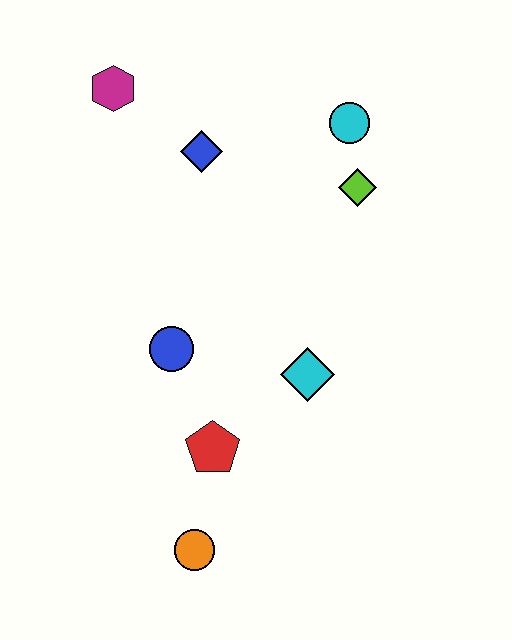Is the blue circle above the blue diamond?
No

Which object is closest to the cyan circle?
The lime diamond is closest to the cyan circle.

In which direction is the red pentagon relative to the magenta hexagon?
The red pentagon is below the magenta hexagon.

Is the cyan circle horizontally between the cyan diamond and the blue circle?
No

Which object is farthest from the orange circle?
The magenta hexagon is farthest from the orange circle.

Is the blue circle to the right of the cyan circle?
No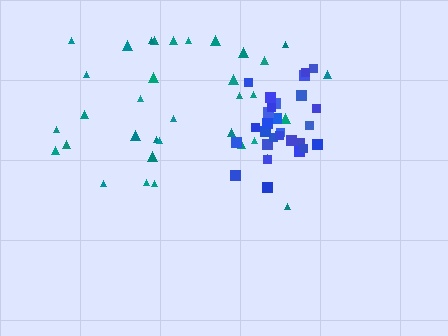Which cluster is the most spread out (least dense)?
Teal.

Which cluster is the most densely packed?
Blue.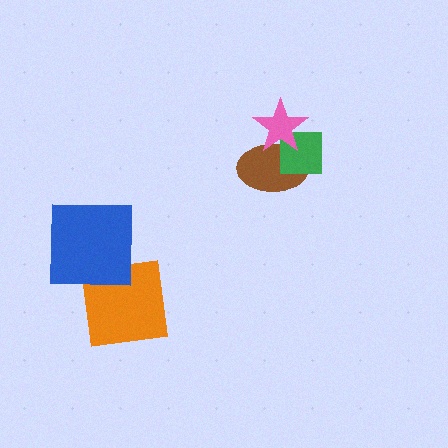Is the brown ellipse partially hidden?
Yes, it is partially covered by another shape.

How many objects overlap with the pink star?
2 objects overlap with the pink star.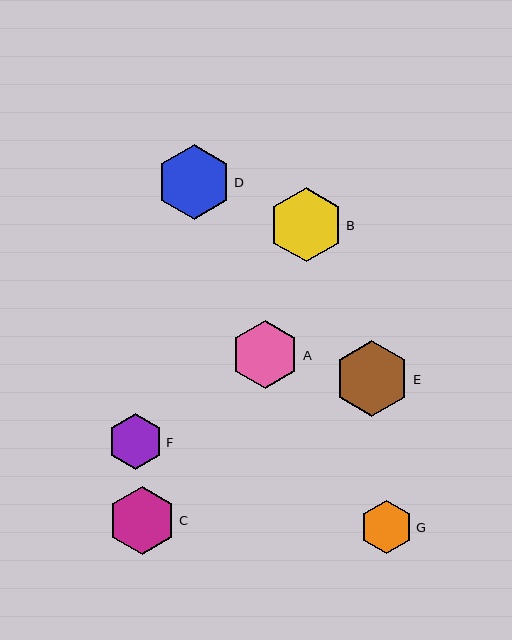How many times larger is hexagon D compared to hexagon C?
Hexagon D is approximately 1.1 times the size of hexagon C.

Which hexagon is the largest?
Hexagon E is the largest with a size of approximately 76 pixels.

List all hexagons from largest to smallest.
From largest to smallest: E, D, B, A, C, F, G.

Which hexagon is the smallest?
Hexagon G is the smallest with a size of approximately 53 pixels.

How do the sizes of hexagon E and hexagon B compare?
Hexagon E and hexagon B are approximately the same size.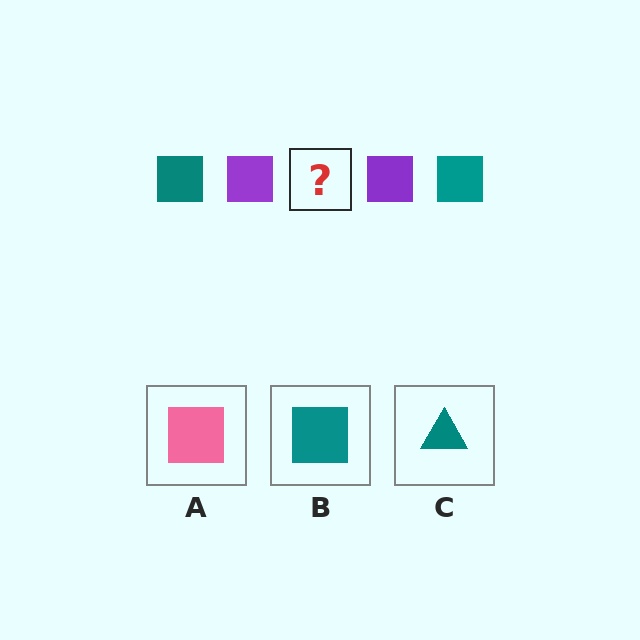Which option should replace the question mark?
Option B.